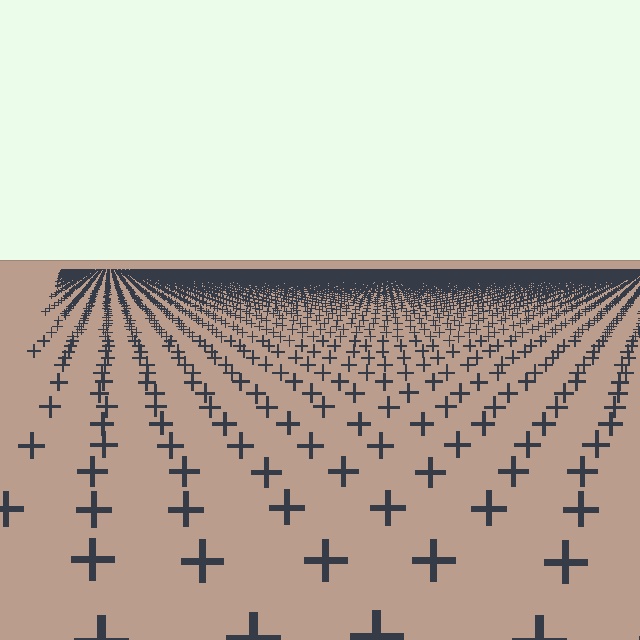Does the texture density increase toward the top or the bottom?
Density increases toward the top.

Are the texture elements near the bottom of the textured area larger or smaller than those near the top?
Larger. Near the bottom, elements are closer to the viewer and appear at a bigger on-screen size.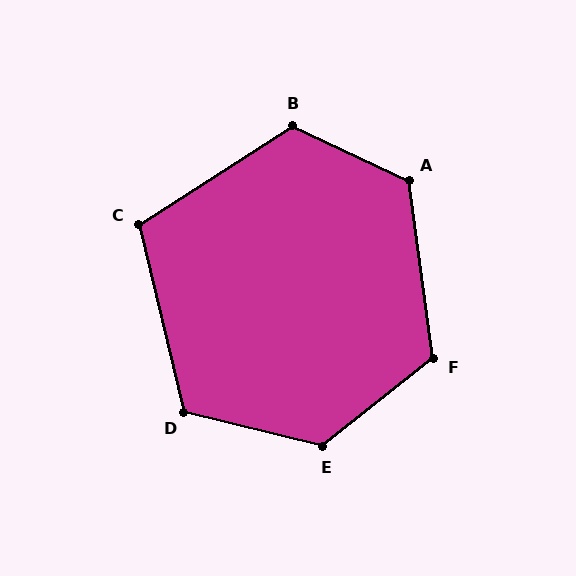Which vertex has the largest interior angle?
E, at approximately 128 degrees.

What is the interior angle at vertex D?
Approximately 117 degrees (obtuse).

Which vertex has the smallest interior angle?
C, at approximately 109 degrees.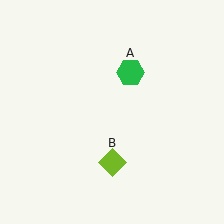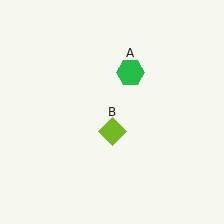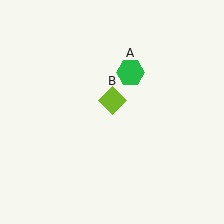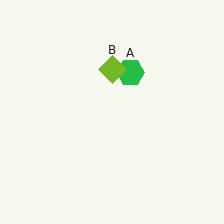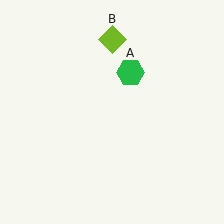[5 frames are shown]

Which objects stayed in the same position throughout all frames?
Green hexagon (object A) remained stationary.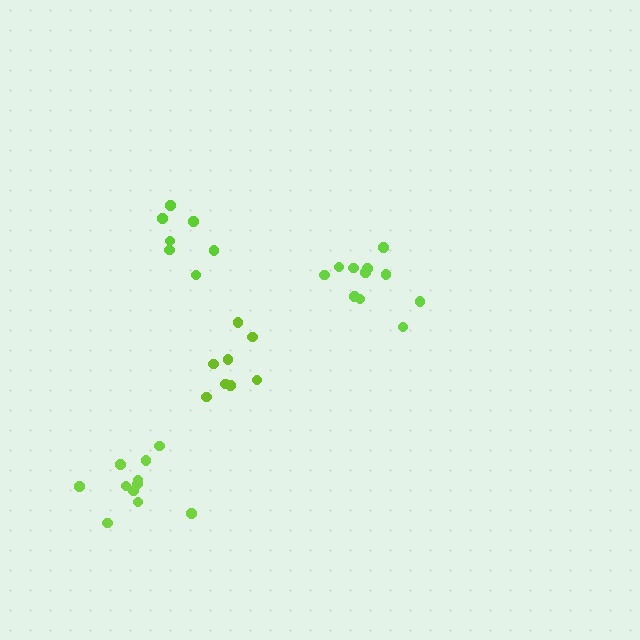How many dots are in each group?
Group 1: 8 dots, Group 2: 7 dots, Group 3: 11 dots, Group 4: 11 dots (37 total).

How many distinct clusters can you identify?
There are 4 distinct clusters.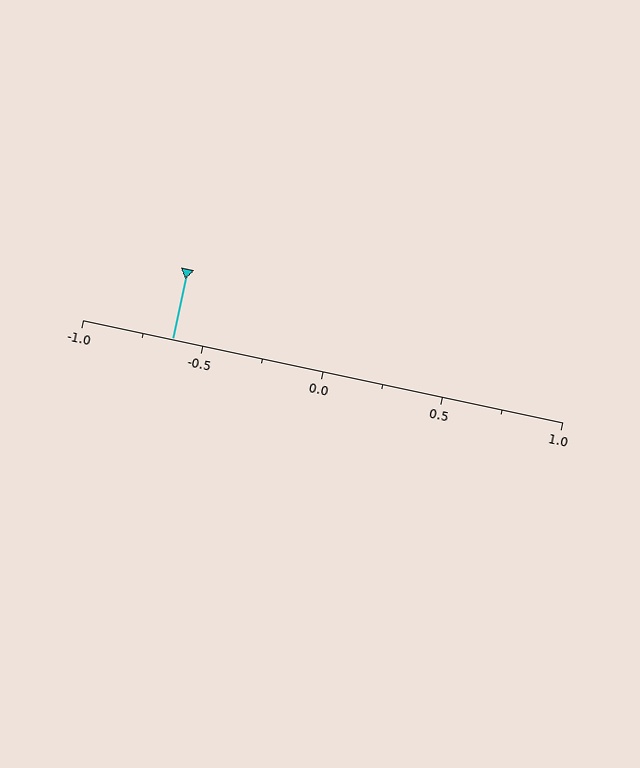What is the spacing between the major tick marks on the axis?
The major ticks are spaced 0.5 apart.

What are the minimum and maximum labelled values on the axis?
The axis runs from -1.0 to 1.0.